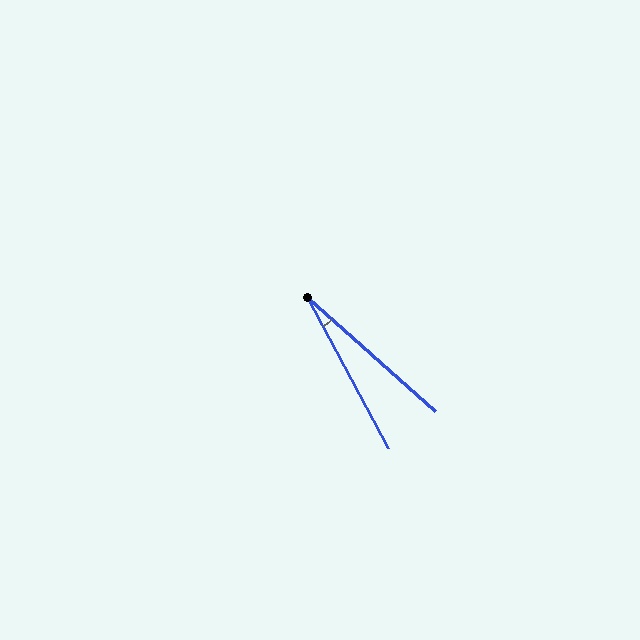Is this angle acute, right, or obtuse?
It is acute.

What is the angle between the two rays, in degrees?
Approximately 20 degrees.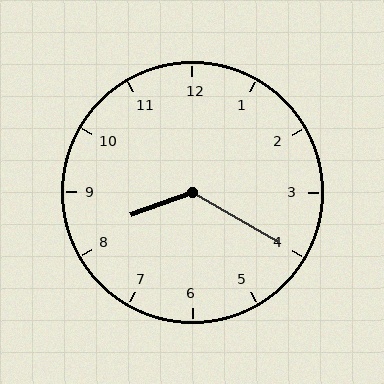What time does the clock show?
8:20.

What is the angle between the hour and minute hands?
Approximately 130 degrees.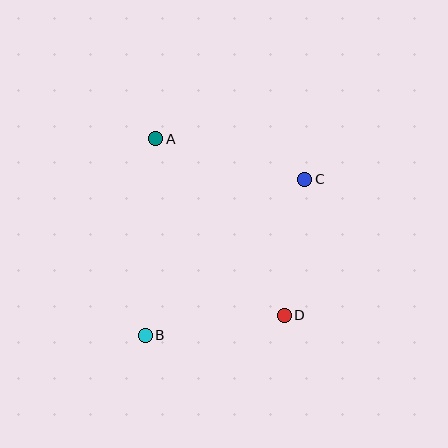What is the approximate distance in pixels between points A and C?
The distance between A and C is approximately 154 pixels.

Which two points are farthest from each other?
Points B and C are farthest from each other.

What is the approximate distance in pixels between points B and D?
The distance between B and D is approximately 140 pixels.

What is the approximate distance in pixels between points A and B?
The distance between A and B is approximately 197 pixels.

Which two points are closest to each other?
Points C and D are closest to each other.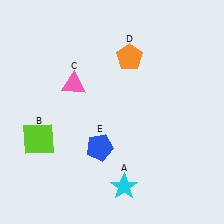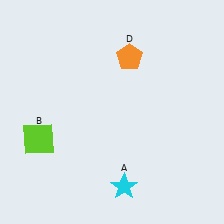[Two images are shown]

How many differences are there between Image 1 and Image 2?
There are 2 differences between the two images.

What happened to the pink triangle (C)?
The pink triangle (C) was removed in Image 2. It was in the top-left area of Image 1.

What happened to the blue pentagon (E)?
The blue pentagon (E) was removed in Image 2. It was in the bottom-left area of Image 1.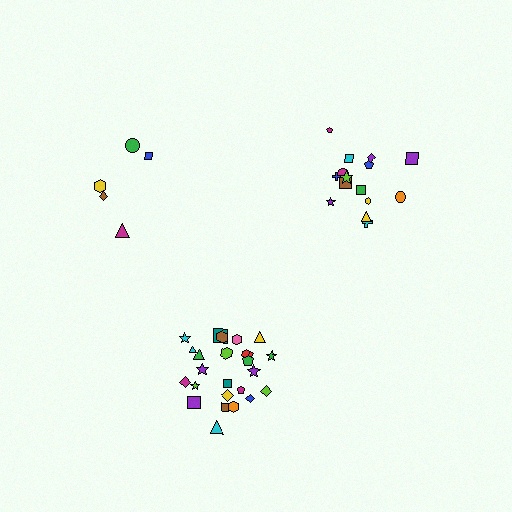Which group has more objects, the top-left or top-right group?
The top-right group.